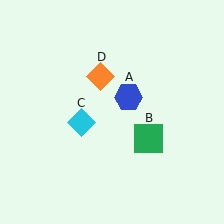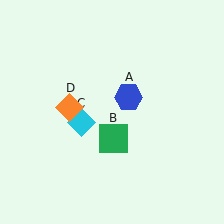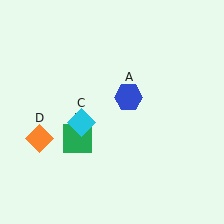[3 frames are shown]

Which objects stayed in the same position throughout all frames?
Blue hexagon (object A) and cyan diamond (object C) remained stationary.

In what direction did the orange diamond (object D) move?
The orange diamond (object D) moved down and to the left.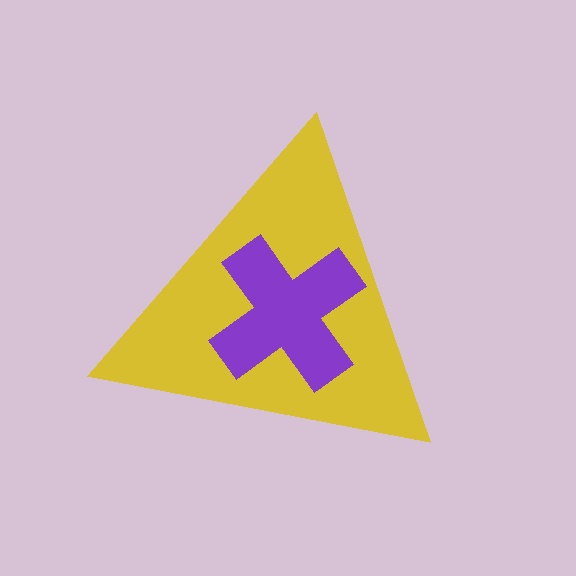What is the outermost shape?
The yellow triangle.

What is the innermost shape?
The purple cross.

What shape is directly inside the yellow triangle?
The purple cross.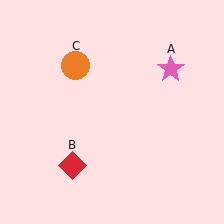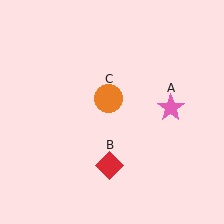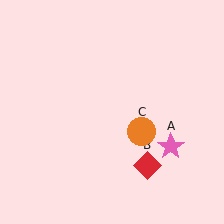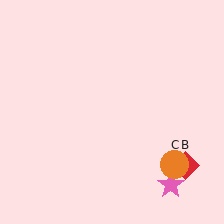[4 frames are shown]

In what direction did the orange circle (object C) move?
The orange circle (object C) moved down and to the right.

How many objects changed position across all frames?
3 objects changed position: pink star (object A), red diamond (object B), orange circle (object C).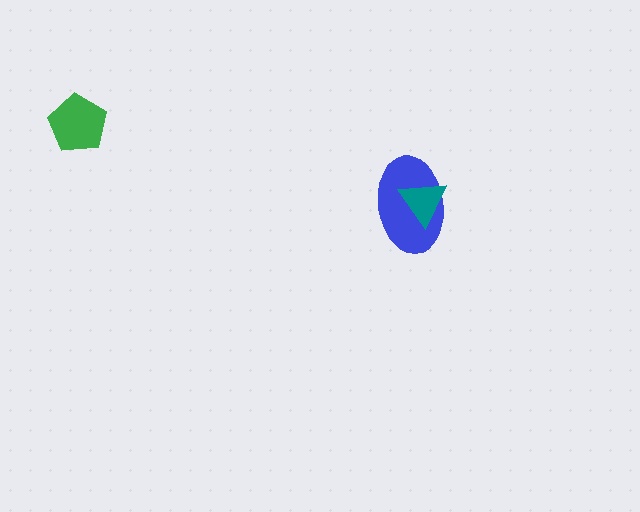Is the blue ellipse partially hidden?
Yes, it is partially covered by another shape.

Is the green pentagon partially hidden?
No, no other shape covers it.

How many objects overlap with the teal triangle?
1 object overlaps with the teal triangle.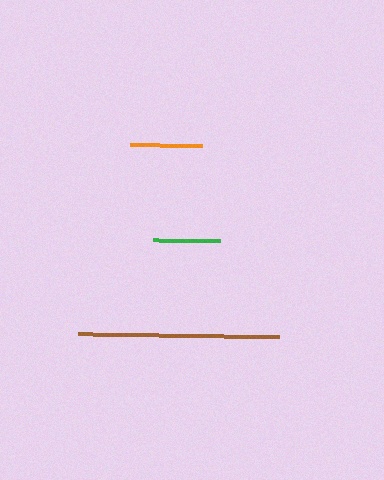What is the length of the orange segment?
The orange segment is approximately 72 pixels long.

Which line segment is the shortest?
The green line is the shortest at approximately 67 pixels.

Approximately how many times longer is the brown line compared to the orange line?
The brown line is approximately 2.8 times the length of the orange line.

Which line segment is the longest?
The brown line is the longest at approximately 201 pixels.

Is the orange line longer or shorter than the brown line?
The brown line is longer than the orange line.